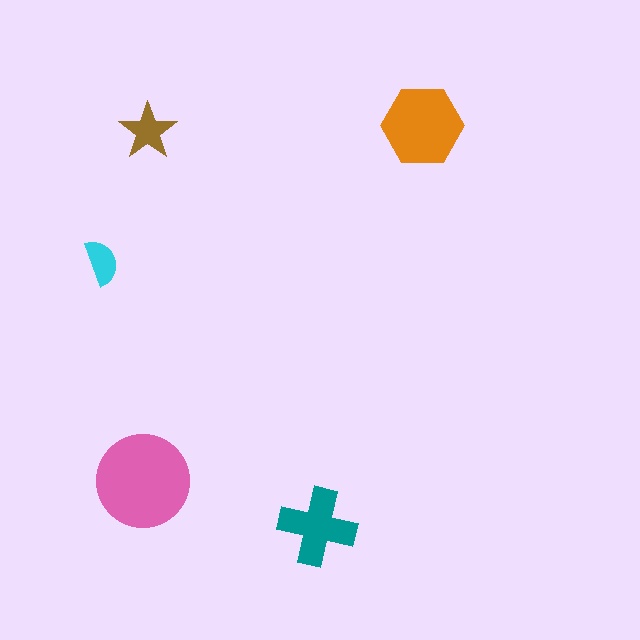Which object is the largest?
The pink circle.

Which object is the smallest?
The cyan semicircle.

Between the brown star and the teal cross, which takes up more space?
The teal cross.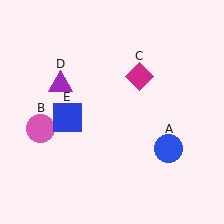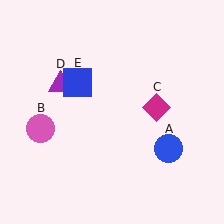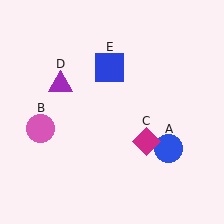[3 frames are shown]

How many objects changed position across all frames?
2 objects changed position: magenta diamond (object C), blue square (object E).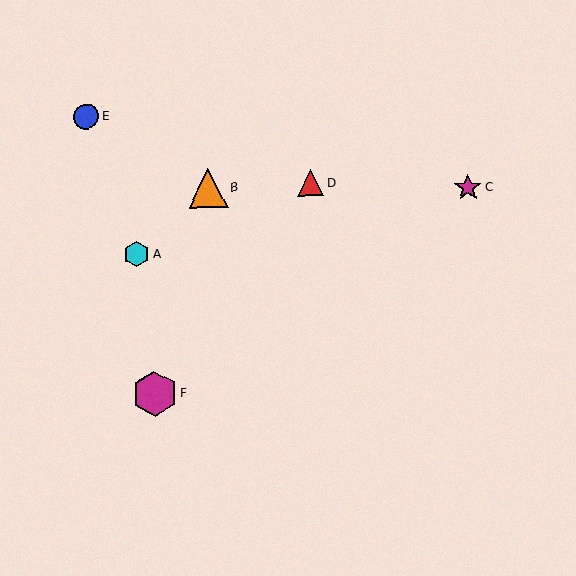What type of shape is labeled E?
Shape E is a blue circle.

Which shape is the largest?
The magenta hexagon (labeled F) is the largest.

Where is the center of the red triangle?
The center of the red triangle is at (310, 183).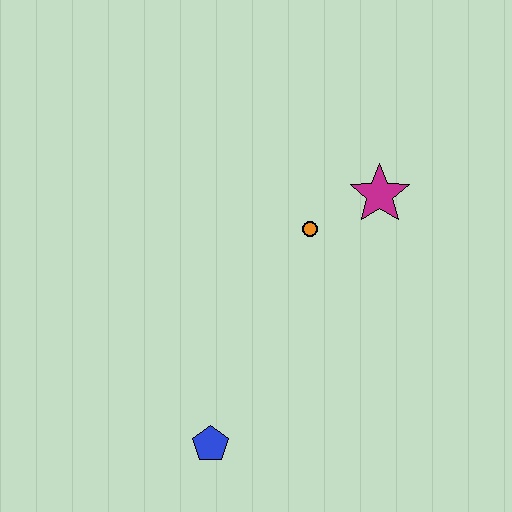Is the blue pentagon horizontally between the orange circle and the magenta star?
No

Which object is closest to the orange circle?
The magenta star is closest to the orange circle.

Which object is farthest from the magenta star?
The blue pentagon is farthest from the magenta star.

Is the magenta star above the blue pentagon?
Yes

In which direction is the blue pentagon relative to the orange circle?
The blue pentagon is below the orange circle.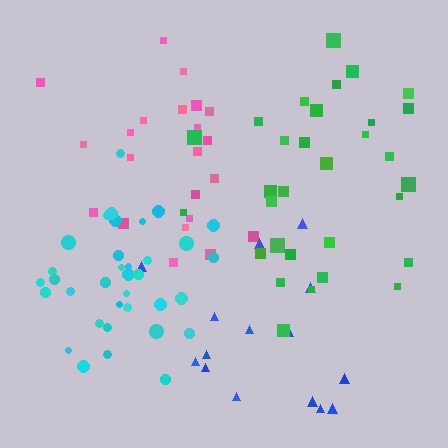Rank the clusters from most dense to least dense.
cyan, green, pink, blue.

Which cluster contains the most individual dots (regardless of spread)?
Cyan (35).